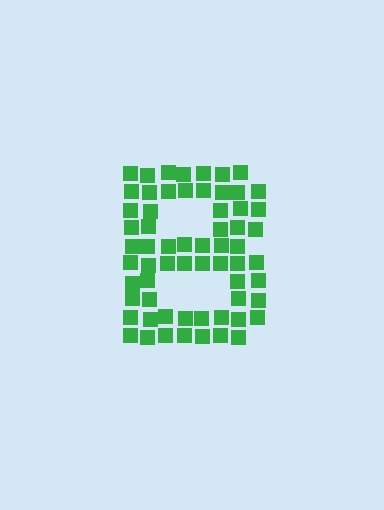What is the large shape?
The large shape is the letter B.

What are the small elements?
The small elements are squares.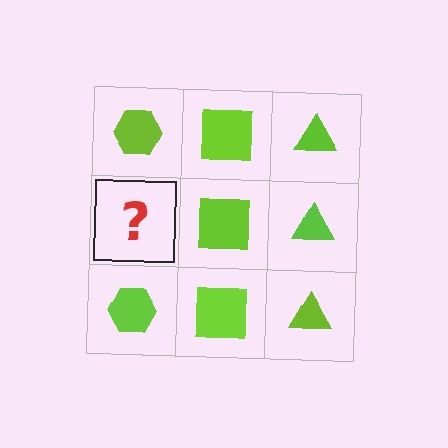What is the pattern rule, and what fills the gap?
The rule is that each column has a consistent shape. The gap should be filled with a lime hexagon.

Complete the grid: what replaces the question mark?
The question mark should be replaced with a lime hexagon.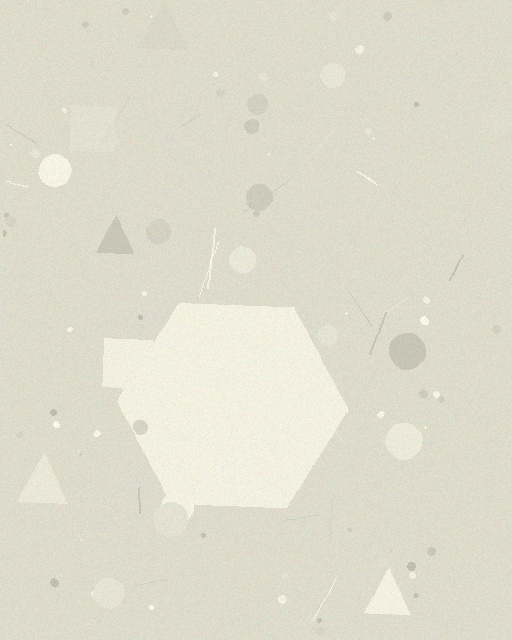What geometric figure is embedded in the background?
A hexagon is embedded in the background.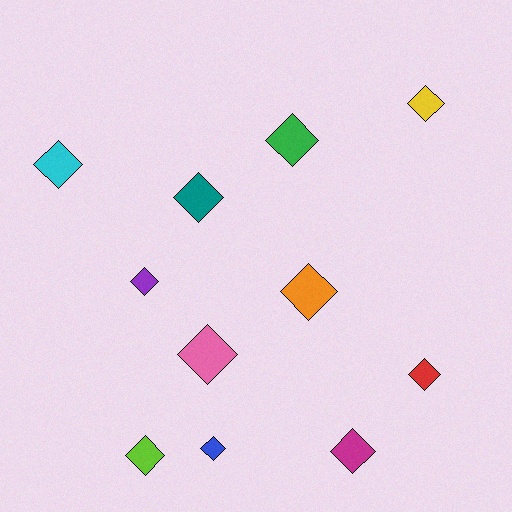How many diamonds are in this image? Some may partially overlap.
There are 11 diamonds.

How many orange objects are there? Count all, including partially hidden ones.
There is 1 orange object.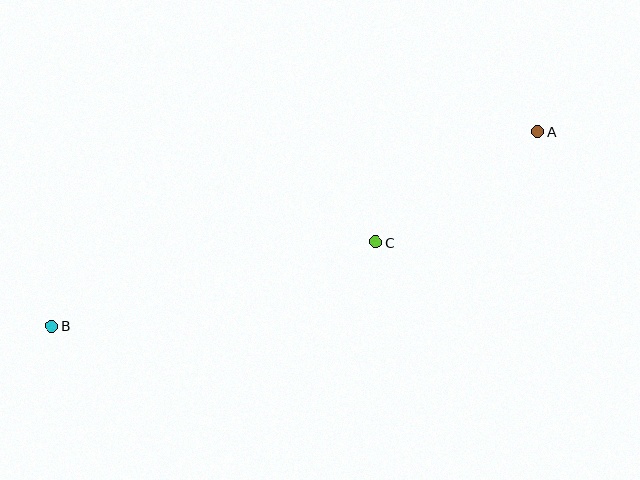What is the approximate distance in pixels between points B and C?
The distance between B and C is approximately 335 pixels.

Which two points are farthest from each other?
Points A and B are farthest from each other.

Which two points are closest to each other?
Points A and C are closest to each other.